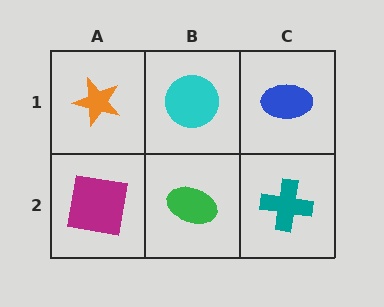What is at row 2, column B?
A green ellipse.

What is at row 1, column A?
An orange star.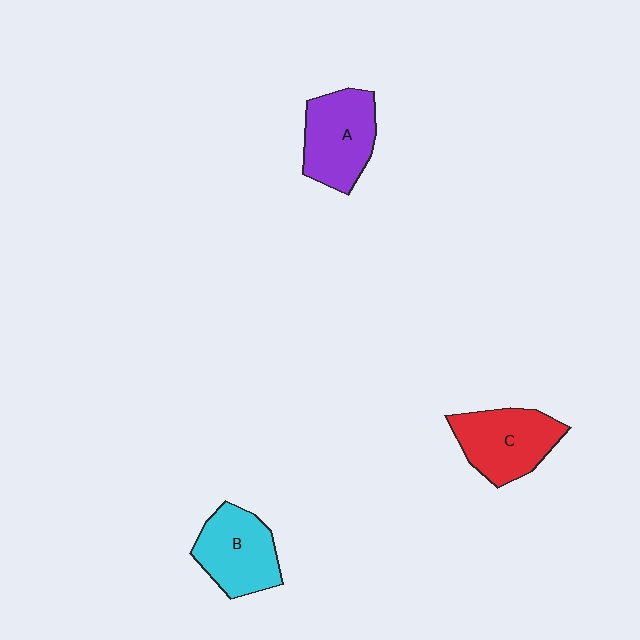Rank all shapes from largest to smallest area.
From largest to smallest: A (purple), C (red), B (cyan).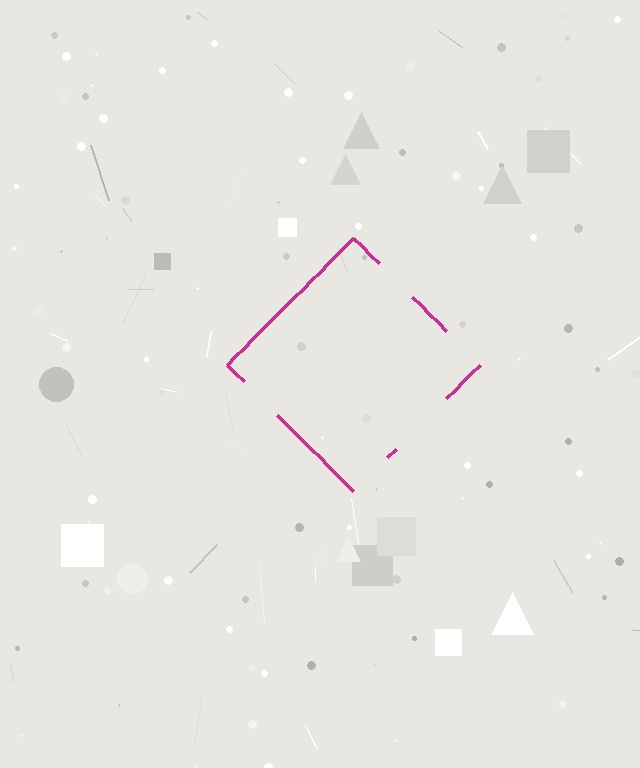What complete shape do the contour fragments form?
The contour fragments form a diamond.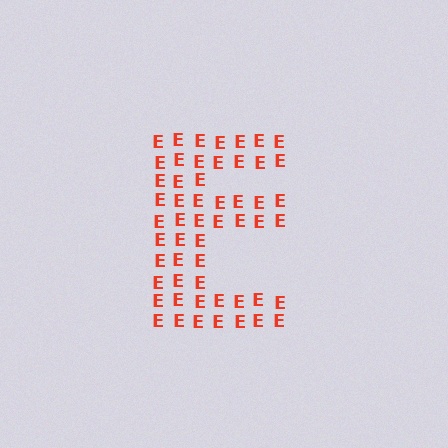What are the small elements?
The small elements are letter E's.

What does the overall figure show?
The overall figure shows the letter E.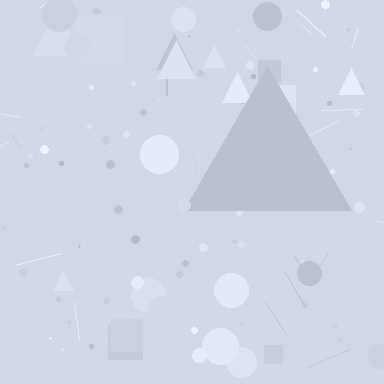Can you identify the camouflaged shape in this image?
The camouflaged shape is a triangle.